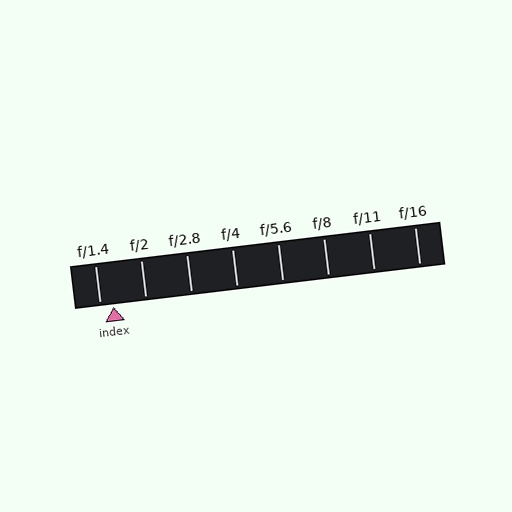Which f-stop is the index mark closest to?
The index mark is closest to f/1.4.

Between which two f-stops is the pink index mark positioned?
The index mark is between f/1.4 and f/2.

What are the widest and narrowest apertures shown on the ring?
The widest aperture shown is f/1.4 and the narrowest is f/16.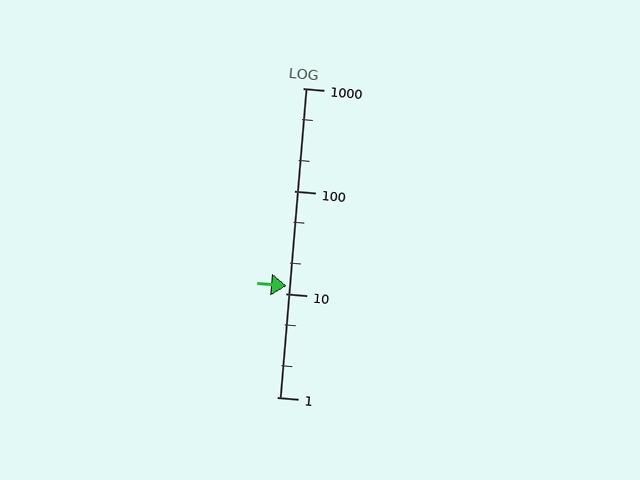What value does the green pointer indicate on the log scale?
The pointer indicates approximately 12.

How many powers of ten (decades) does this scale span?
The scale spans 3 decades, from 1 to 1000.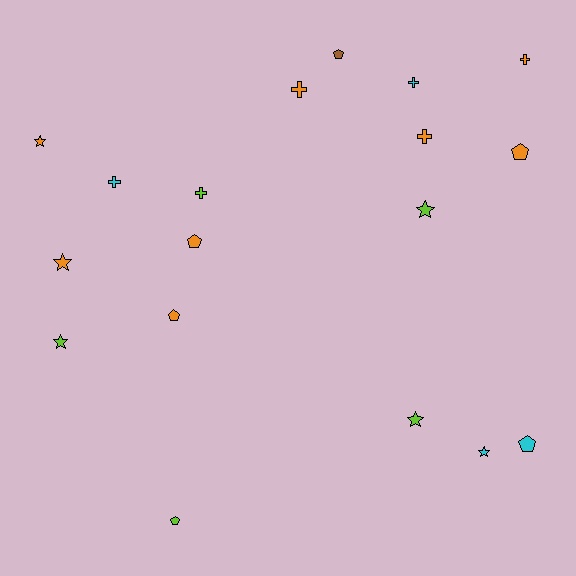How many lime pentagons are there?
There is 1 lime pentagon.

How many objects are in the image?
There are 18 objects.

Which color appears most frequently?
Orange, with 8 objects.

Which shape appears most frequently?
Pentagon, with 6 objects.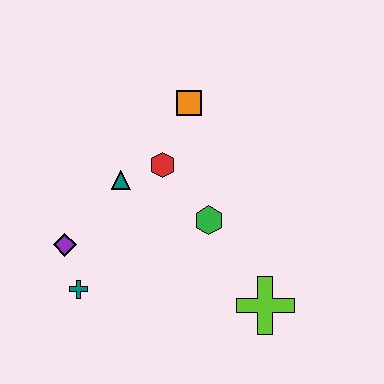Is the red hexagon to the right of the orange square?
No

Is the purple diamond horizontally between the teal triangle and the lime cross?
No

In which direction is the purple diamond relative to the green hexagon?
The purple diamond is to the left of the green hexagon.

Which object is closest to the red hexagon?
The teal triangle is closest to the red hexagon.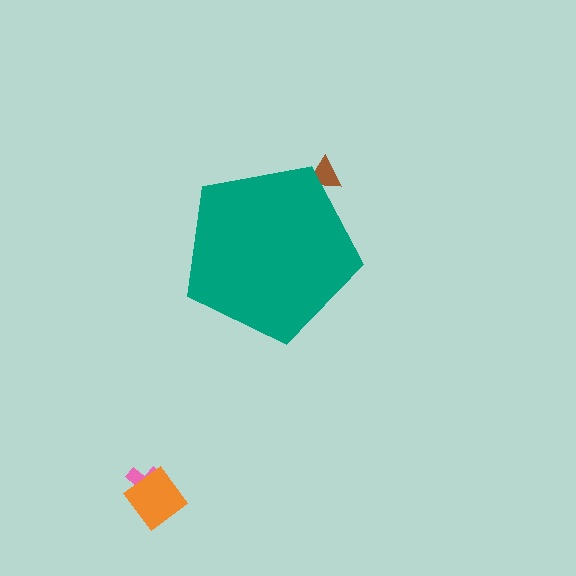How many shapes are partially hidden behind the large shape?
1 shape is partially hidden.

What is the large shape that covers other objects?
A teal pentagon.